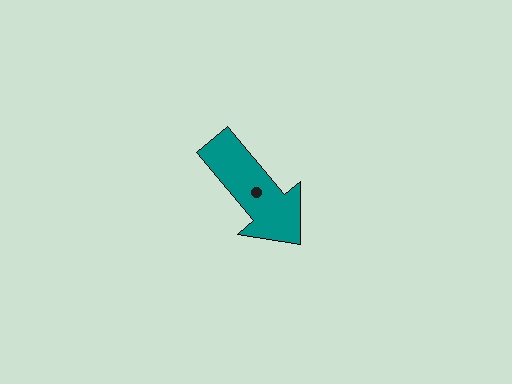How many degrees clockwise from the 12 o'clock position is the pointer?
Approximately 140 degrees.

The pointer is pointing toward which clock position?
Roughly 5 o'clock.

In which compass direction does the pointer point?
Southeast.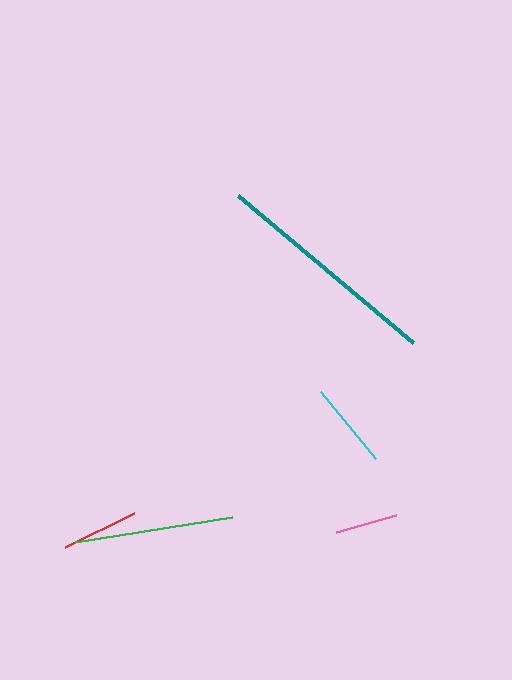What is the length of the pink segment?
The pink segment is approximately 62 pixels long.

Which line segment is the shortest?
The pink line is the shortest at approximately 62 pixels.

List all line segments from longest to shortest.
From longest to shortest: teal, green, cyan, red, pink.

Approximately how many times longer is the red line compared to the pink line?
The red line is approximately 1.2 times the length of the pink line.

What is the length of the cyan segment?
The cyan segment is approximately 86 pixels long.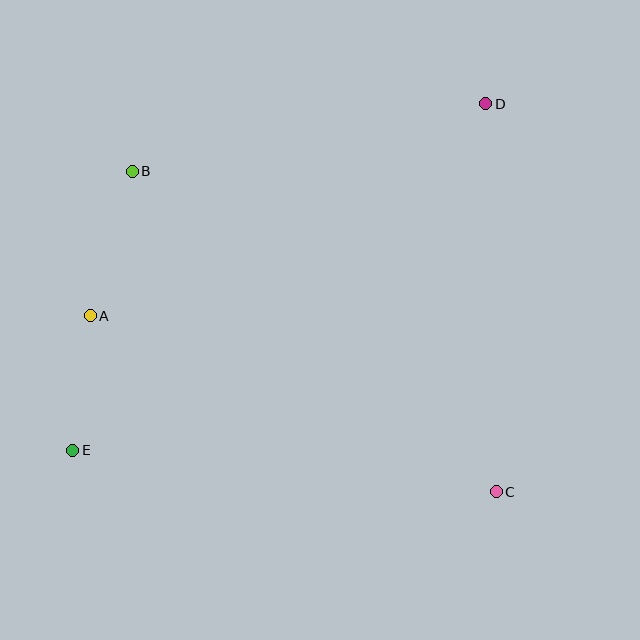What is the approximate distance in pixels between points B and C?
The distance between B and C is approximately 485 pixels.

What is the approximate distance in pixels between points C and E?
The distance between C and E is approximately 425 pixels.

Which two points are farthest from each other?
Points D and E are farthest from each other.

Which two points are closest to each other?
Points A and E are closest to each other.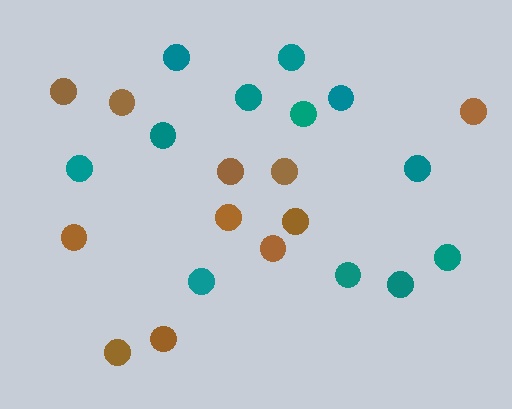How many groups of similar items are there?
There are 2 groups: one group of brown circles (11) and one group of teal circles (12).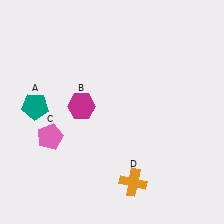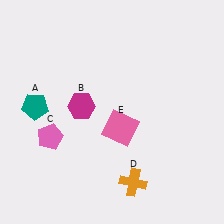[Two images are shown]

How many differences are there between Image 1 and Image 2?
There is 1 difference between the two images.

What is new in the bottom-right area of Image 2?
A pink square (E) was added in the bottom-right area of Image 2.